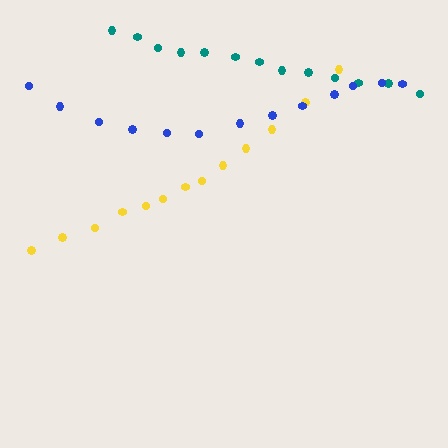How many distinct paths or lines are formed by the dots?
There are 3 distinct paths.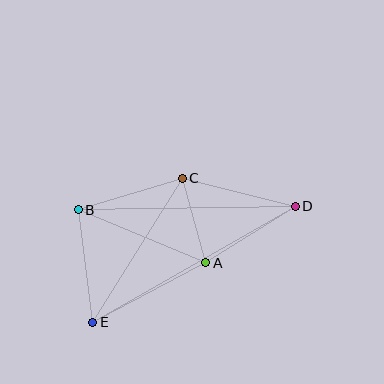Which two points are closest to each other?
Points A and C are closest to each other.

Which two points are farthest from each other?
Points D and E are farthest from each other.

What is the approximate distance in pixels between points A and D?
The distance between A and D is approximately 106 pixels.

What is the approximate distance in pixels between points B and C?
The distance between B and C is approximately 109 pixels.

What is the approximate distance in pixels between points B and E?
The distance between B and E is approximately 114 pixels.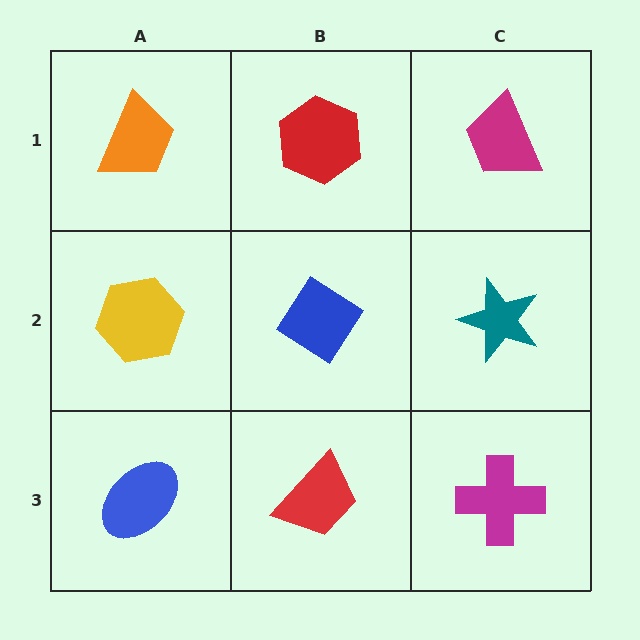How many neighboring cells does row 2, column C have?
3.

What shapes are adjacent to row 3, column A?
A yellow hexagon (row 2, column A), a red trapezoid (row 3, column B).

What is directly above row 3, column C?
A teal star.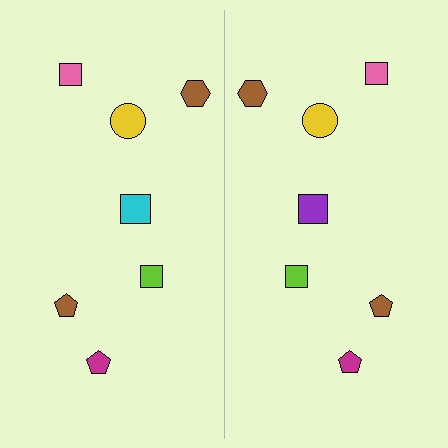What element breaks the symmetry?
The purple square on the right side breaks the symmetry — its mirror counterpart is cyan.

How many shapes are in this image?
There are 14 shapes in this image.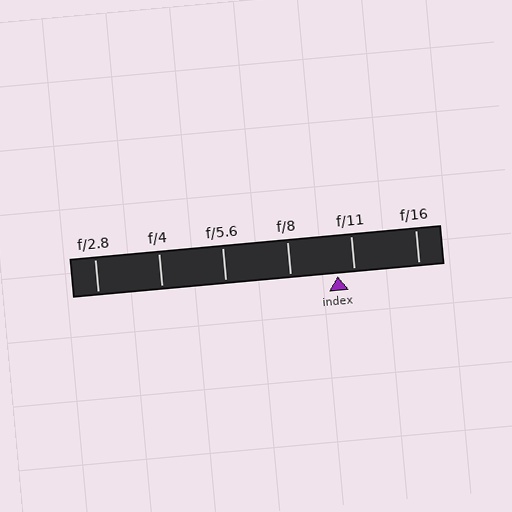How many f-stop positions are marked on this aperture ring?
There are 6 f-stop positions marked.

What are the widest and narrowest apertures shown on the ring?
The widest aperture shown is f/2.8 and the narrowest is f/16.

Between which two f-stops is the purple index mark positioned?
The index mark is between f/8 and f/11.